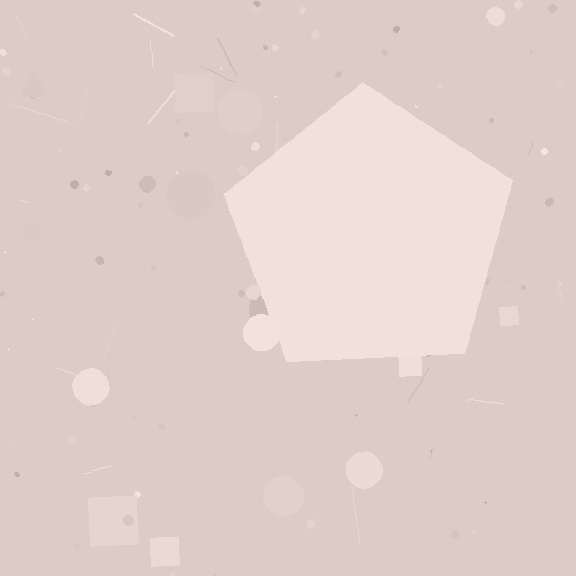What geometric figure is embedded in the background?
A pentagon is embedded in the background.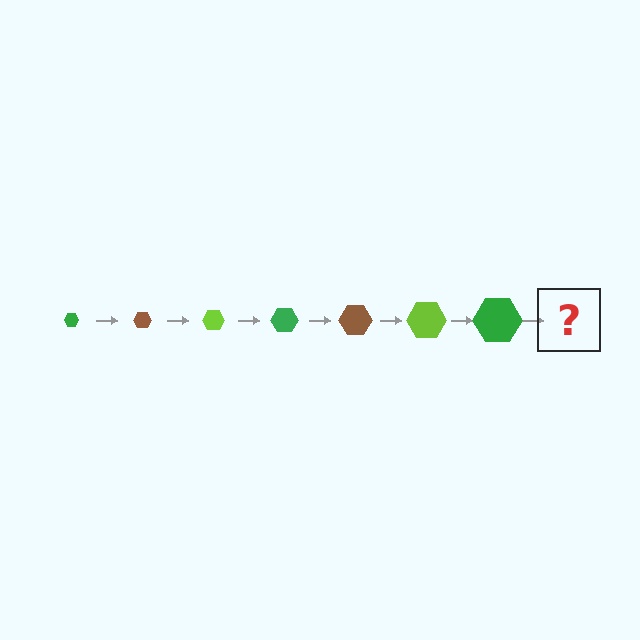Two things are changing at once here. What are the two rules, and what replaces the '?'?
The two rules are that the hexagon grows larger each step and the color cycles through green, brown, and lime. The '?' should be a brown hexagon, larger than the previous one.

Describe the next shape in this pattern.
It should be a brown hexagon, larger than the previous one.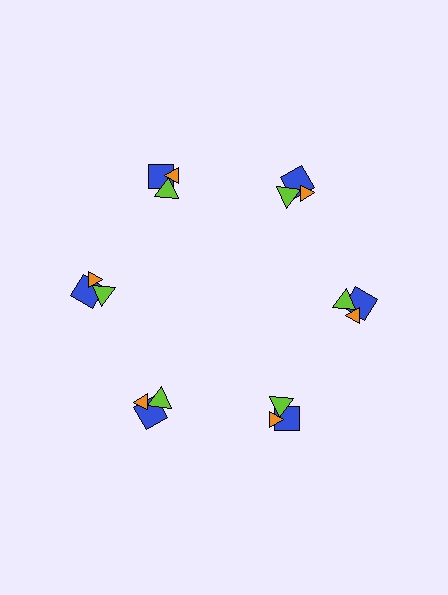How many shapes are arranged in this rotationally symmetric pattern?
There are 18 shapes, arranged in 6 groups of 3.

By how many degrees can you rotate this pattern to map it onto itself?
The pattern maps onto itself every 60 degrees of rotation.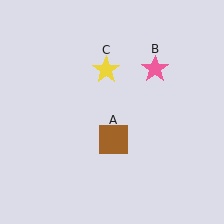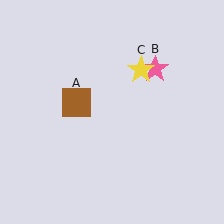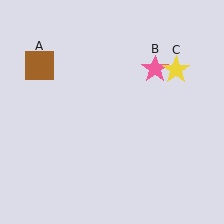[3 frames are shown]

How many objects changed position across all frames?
2 objects changed position: brown square (object A), yellow star (object C).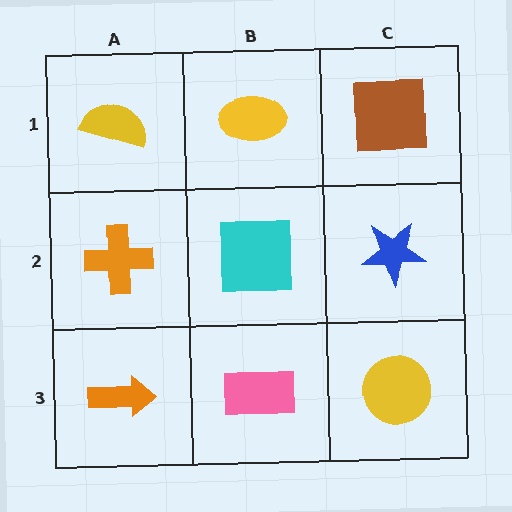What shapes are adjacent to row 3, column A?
An orange cross (row 2, column A), a pink rectangle (row 3, column B).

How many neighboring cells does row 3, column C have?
2.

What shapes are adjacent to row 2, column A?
A yellow semicircle (row 1, column A), an orange arrow (row 3, column A), a cyan square (row 2, column B).